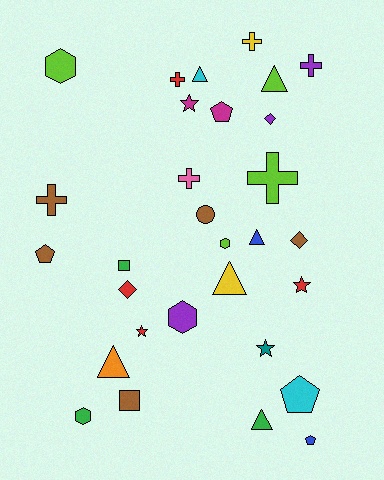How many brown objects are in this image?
There are 5 brown objects.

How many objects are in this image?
There are 30 objects.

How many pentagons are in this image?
There are 4 pentagons.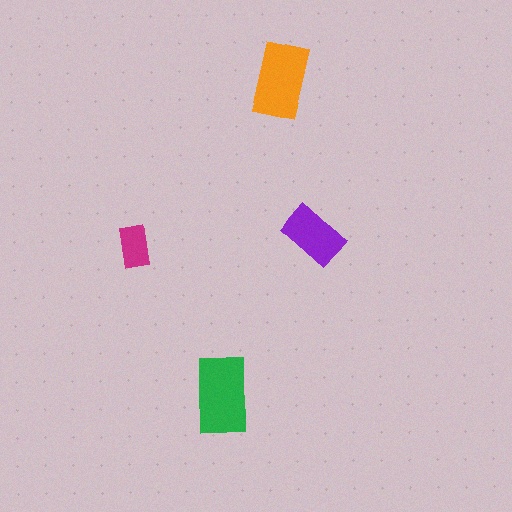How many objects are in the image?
There are 4 objects in the image.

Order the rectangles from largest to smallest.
the green one, the orange one, the purple one, the magenta one.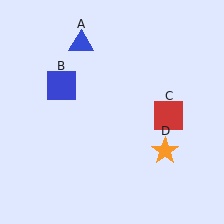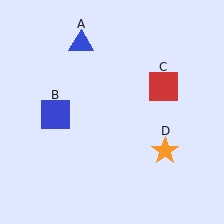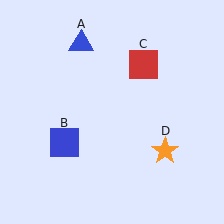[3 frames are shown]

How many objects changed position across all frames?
2 objects changed position: blue square (object B), red square (object C).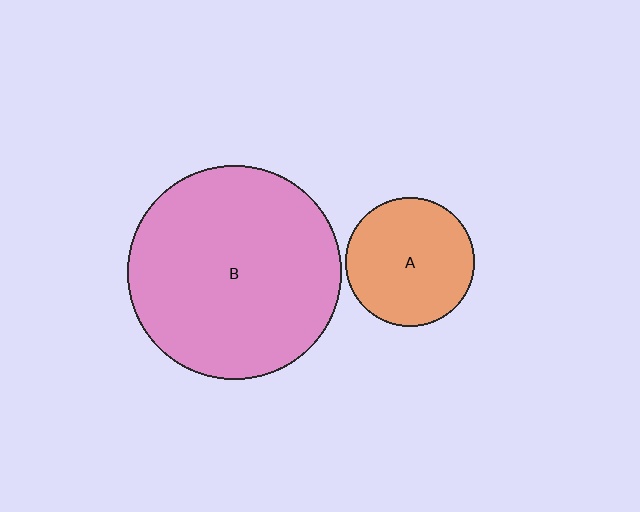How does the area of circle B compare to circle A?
Approximately 2.7 times.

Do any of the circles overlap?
No, none of the circles overlap.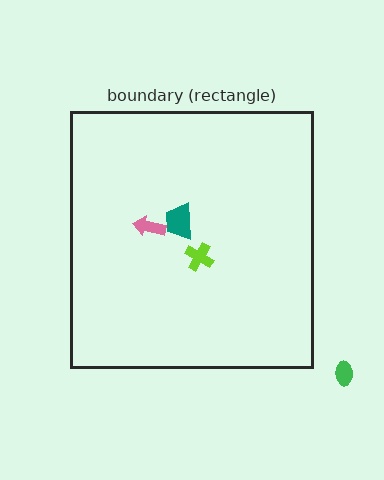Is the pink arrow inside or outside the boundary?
Inside.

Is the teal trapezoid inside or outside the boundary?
Inside.